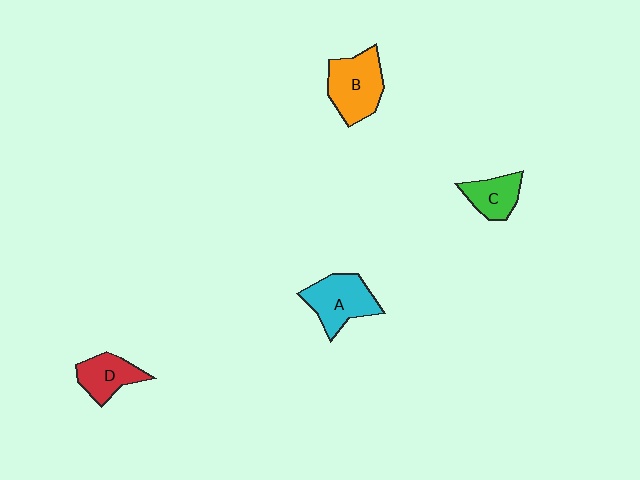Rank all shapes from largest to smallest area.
From largest to smallest: B (orange), A (cyan), D (red), C (green).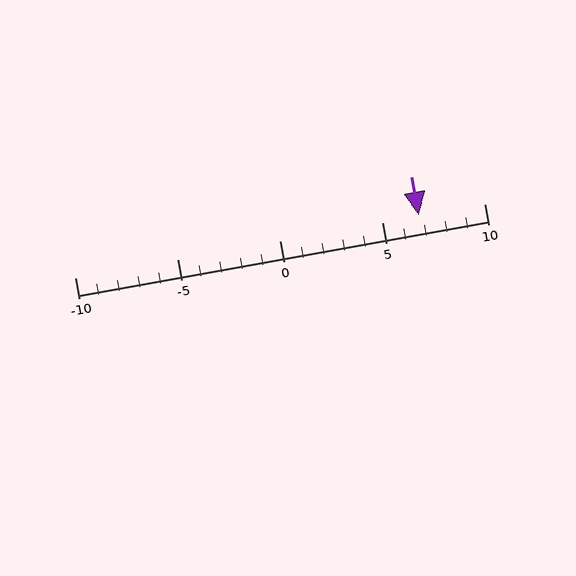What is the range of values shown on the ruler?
The ruler shows values from -10 to 10.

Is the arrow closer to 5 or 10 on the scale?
The arrow is closer to 5.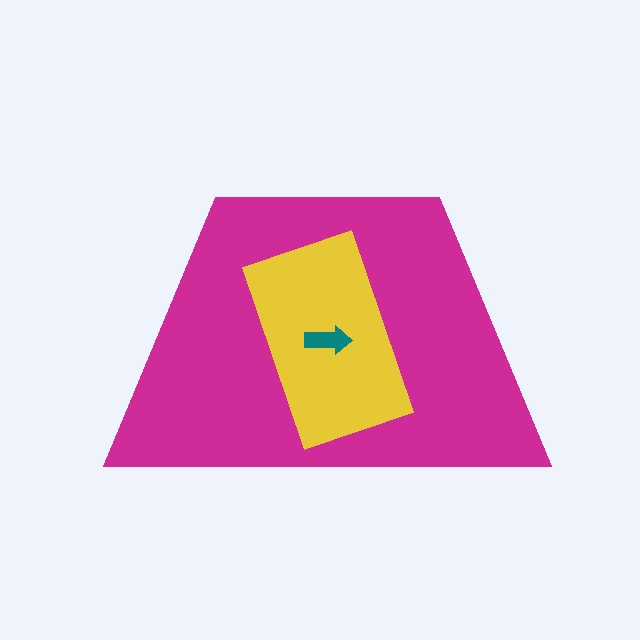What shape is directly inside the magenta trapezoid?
The yellow rectangle.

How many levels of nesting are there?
3.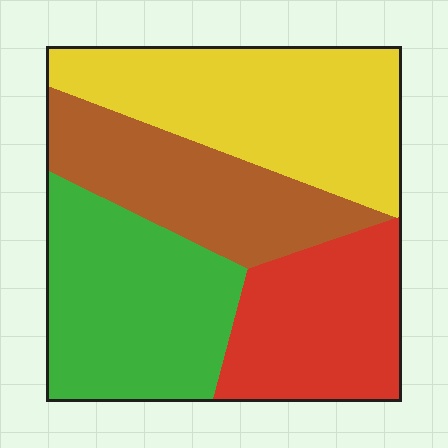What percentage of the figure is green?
Green covers roughly 25% of the figure.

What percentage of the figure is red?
Red takes up about one fifth (1/5) of the figure.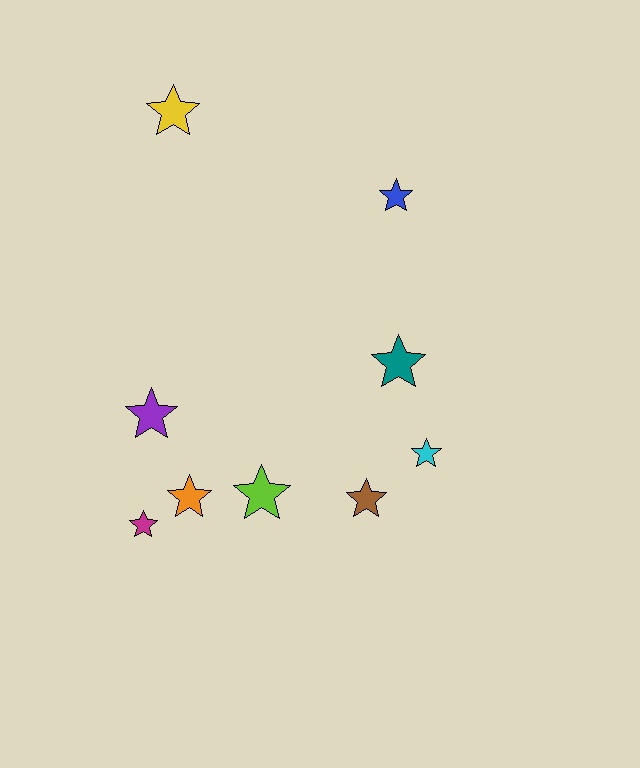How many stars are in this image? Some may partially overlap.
There are 9 stars.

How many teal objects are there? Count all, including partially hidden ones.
There is 1 teal object.